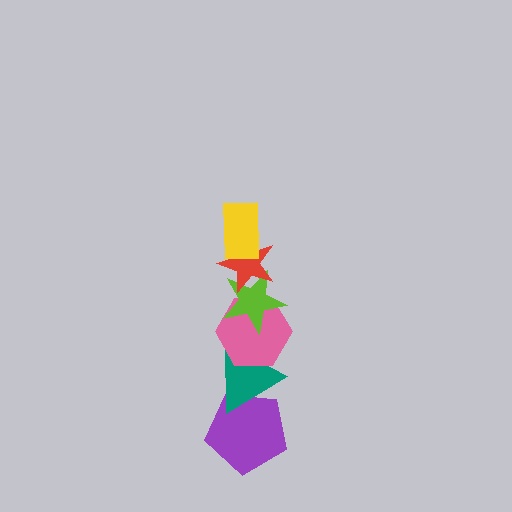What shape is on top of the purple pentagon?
The teal triangle is on top of the purple pentagon.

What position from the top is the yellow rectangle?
The yellow rectangle is 1st from the top.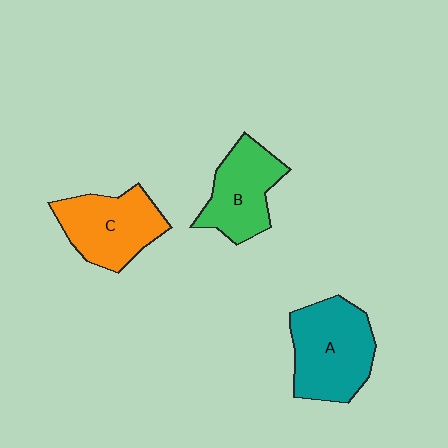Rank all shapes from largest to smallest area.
From largest to smallest: A (teal), C (orange), B (green).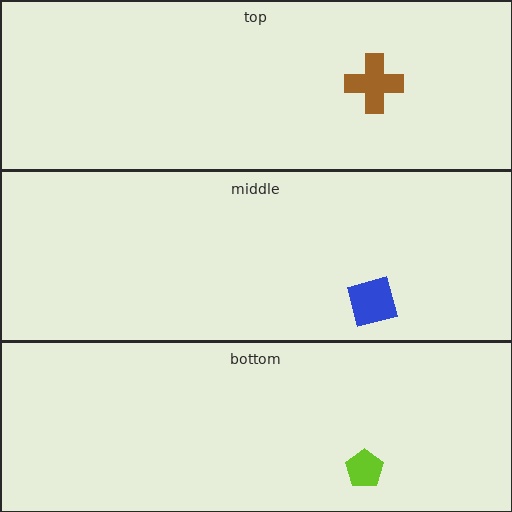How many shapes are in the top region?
1.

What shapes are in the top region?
The brown cross.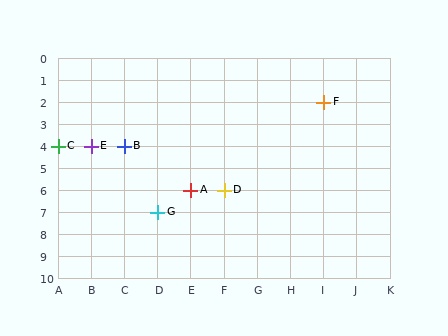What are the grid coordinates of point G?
Point G is at grid coordinates (D, 7).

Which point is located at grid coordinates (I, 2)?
Point F is at (I, 2).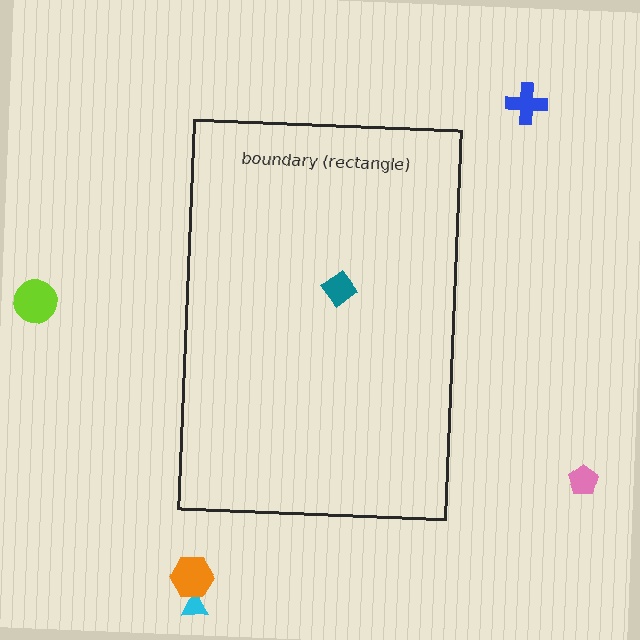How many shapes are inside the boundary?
1 inside, 5 outside.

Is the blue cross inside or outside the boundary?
Outside.